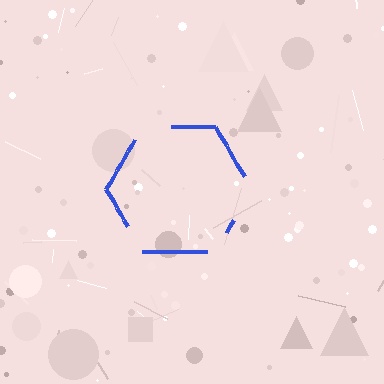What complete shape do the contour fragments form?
The contour fragments form a hexagon.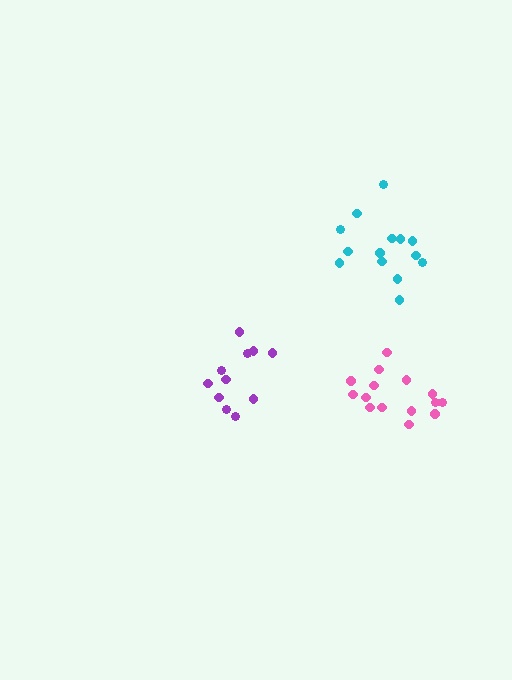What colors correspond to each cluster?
The clusters are colored: purple, cyan, pink.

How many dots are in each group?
Group 1: 11 dots, Group 2: 14 dots, Group 3: 15 dots (40 total).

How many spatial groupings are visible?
There are 3 spatial groupings.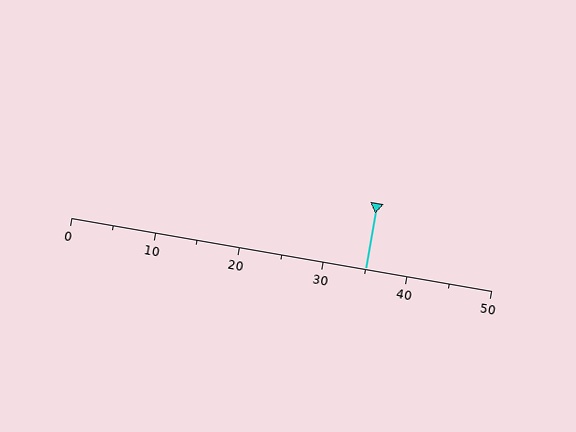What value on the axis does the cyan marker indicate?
The marker indicates approximately 35.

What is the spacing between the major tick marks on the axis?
The major ticks are spaced 10 apart.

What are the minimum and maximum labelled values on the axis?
The axis runs from 0 to 50.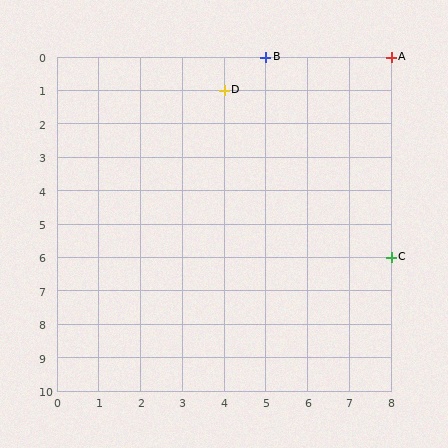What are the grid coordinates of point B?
Point B is at grid coordinates (5, 0).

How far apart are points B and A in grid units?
Points B and A are 3 columns apart.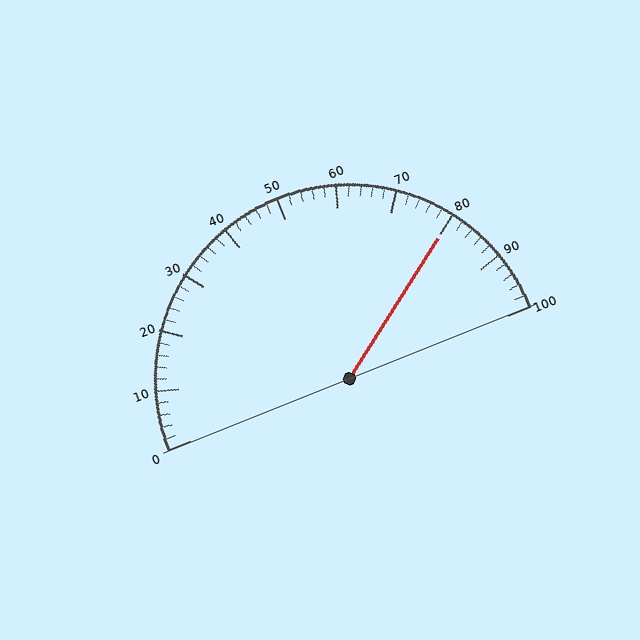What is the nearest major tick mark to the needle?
The nearest major tick mark is 80.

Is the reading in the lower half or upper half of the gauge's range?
The reading is in the upper half of the range (0 to 100).